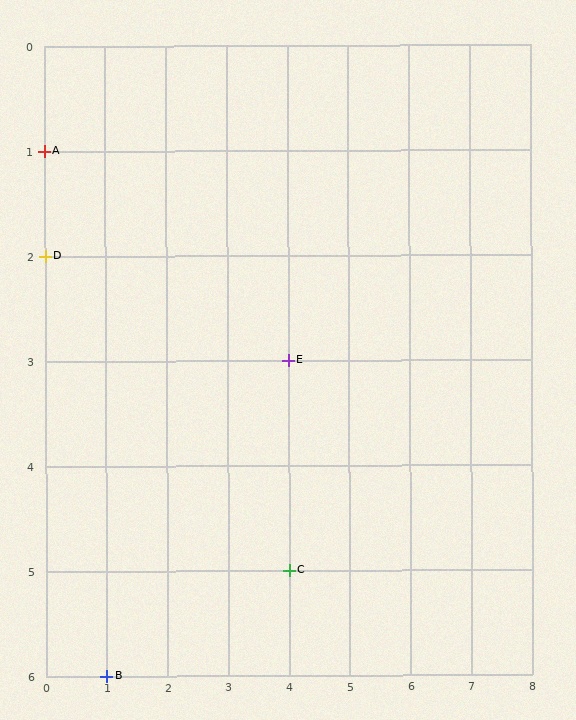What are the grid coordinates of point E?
Point E is at grid coordinates (4, 3).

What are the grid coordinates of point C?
Point C is at grid coordinates (4, 5).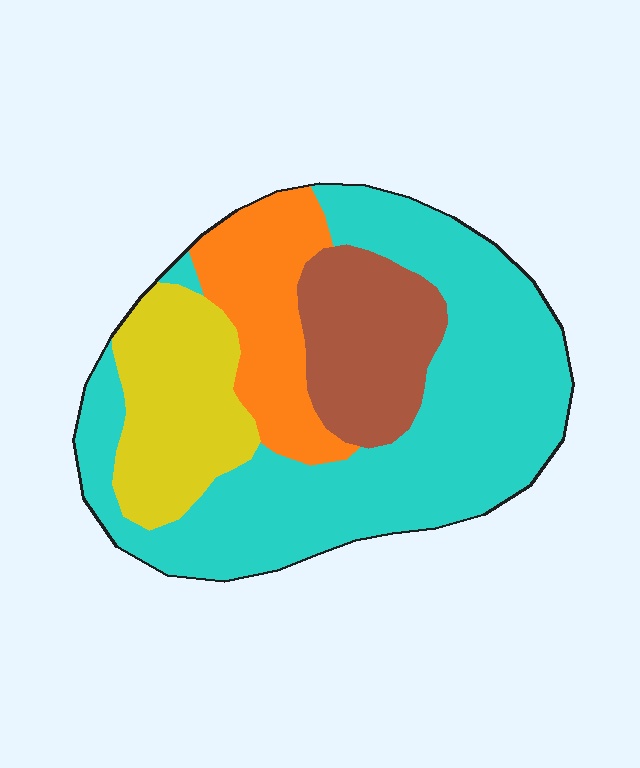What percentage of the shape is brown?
Brown takes up less than a quarter of the shape.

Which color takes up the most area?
Cyan, at roughly 50%.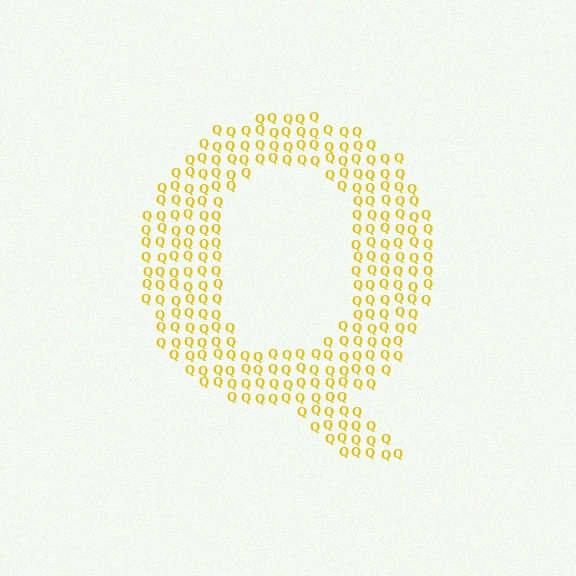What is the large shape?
The large shape is the letter Q.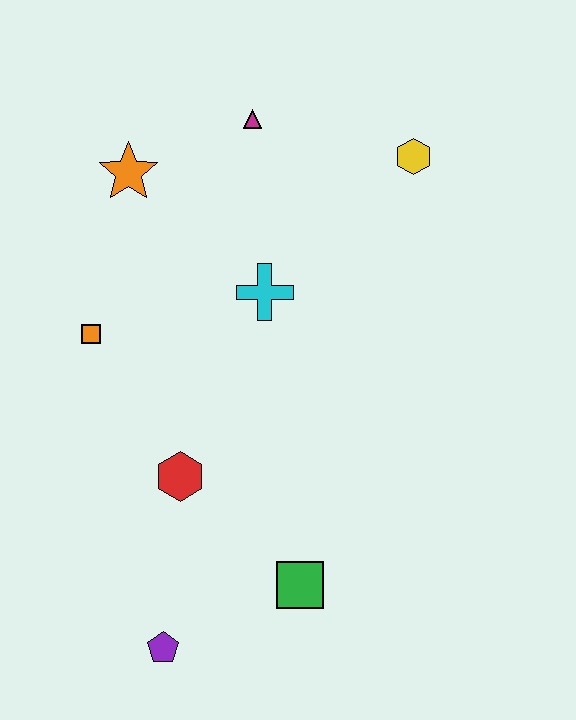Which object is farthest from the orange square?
The yellow hexagon is farthest from the orange square.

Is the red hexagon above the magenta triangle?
No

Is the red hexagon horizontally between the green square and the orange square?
Yes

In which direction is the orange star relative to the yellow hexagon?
The orange star is to the left of the yellow hexagon.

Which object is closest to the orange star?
The magenta triangle is closest to the orange star.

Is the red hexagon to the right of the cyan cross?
No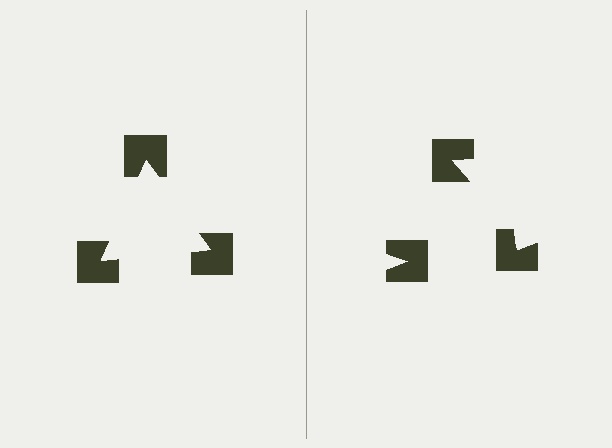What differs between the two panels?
The notched squares are positioned identically on both sides; only the wedge orientations differ. On the left they align to a triangle; on the right they are misaligned.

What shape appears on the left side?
An illusory triangle.